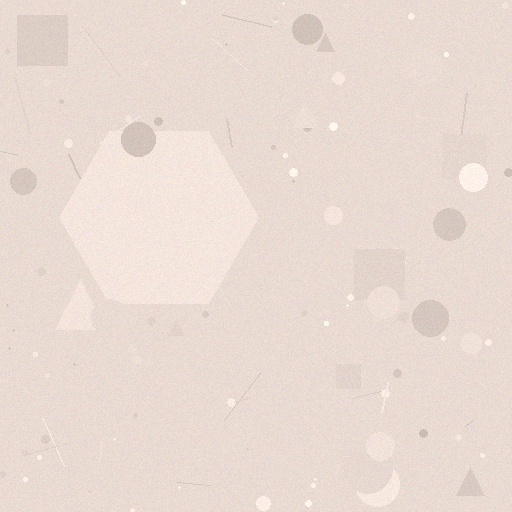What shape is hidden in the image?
A hexagon is hidden in the image.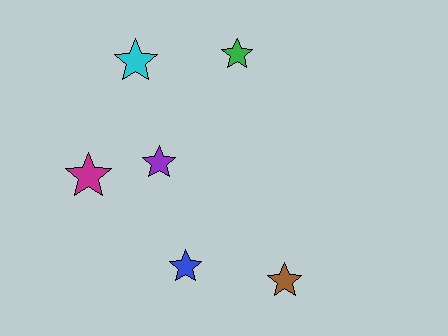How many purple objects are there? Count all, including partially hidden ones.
There is 1 purple object.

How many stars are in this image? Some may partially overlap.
There are 6 stars.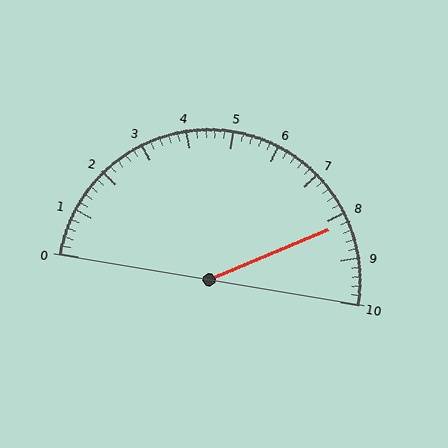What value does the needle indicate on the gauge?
The needle indicates approximately 8.2.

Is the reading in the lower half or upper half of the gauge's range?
The reading is in the upper half of the range (0 to 10).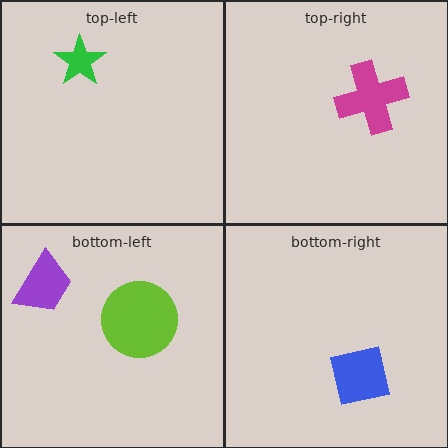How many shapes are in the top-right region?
1.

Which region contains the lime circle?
The bottom-left region.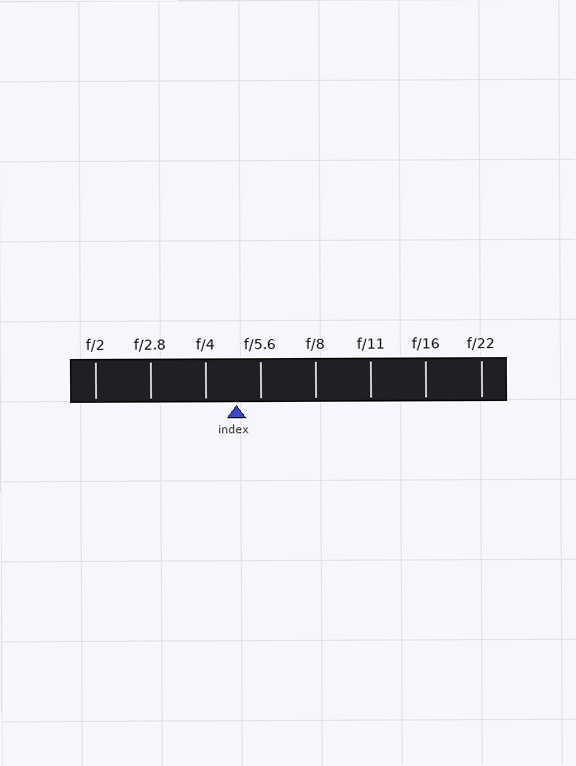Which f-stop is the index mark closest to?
The index mark is closest to f/5.6.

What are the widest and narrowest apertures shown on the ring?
The widest aperture shown is f/2 and the narrowest is f/22.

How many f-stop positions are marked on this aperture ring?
There are 8 f-stop positions marked.